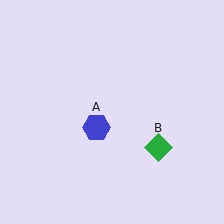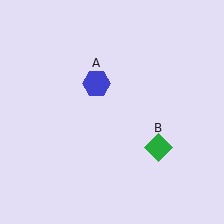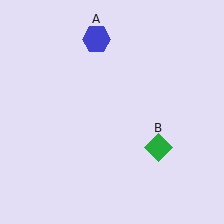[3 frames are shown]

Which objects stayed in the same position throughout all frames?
Green diamond (object B) remained stationary.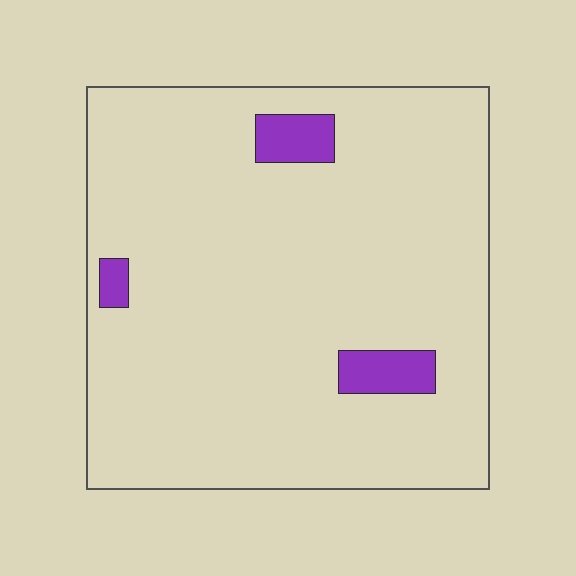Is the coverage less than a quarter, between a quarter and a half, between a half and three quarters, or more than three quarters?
Less than a quarter.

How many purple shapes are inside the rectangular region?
3.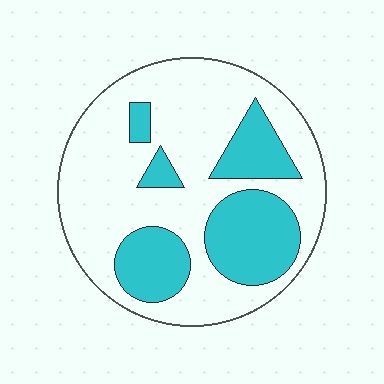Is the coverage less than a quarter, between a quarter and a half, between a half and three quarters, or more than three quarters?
Between a quarter and a half.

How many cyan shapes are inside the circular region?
5.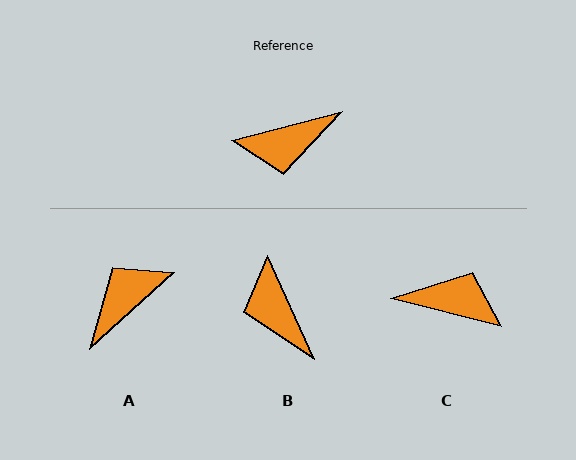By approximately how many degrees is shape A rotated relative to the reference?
Approximately 152 degrees clockwise.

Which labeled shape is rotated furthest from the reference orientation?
A, about 152 degrees away.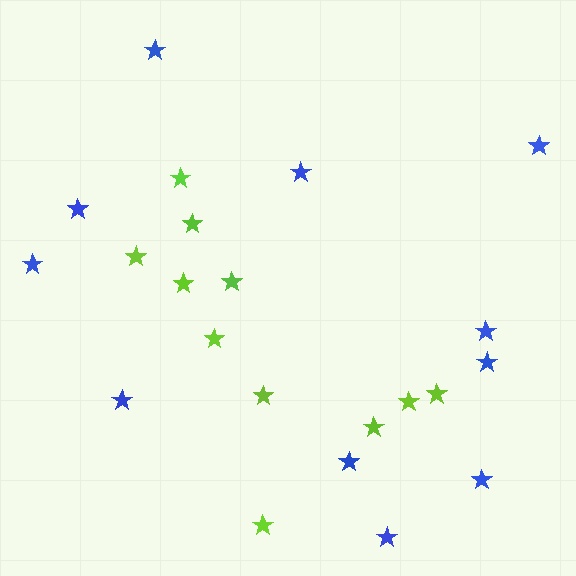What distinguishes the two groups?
There are 2 groups: one group of lime stars (11) and one group of blue stars (11).